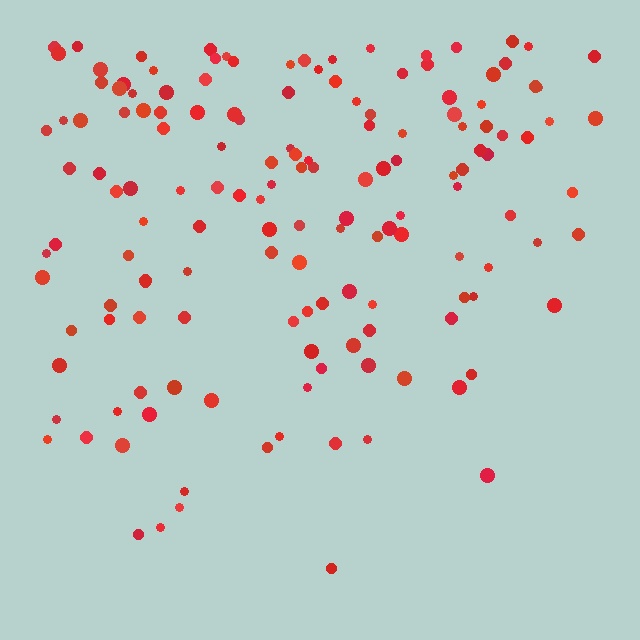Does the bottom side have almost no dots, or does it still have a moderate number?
Still a moderate number, just noticeably fewer than the top.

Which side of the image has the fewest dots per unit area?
The bottom.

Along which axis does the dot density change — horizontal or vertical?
Vertical.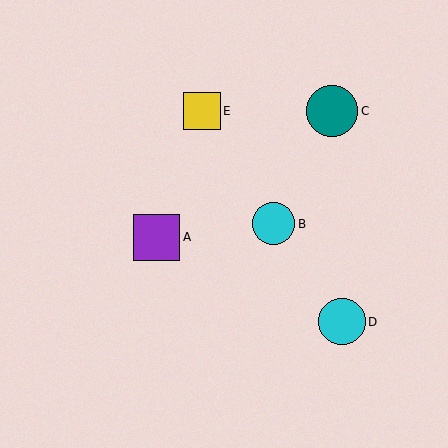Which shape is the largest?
The teal circle (labeled C) is the largest.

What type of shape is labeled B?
Shape B is a cyan circle.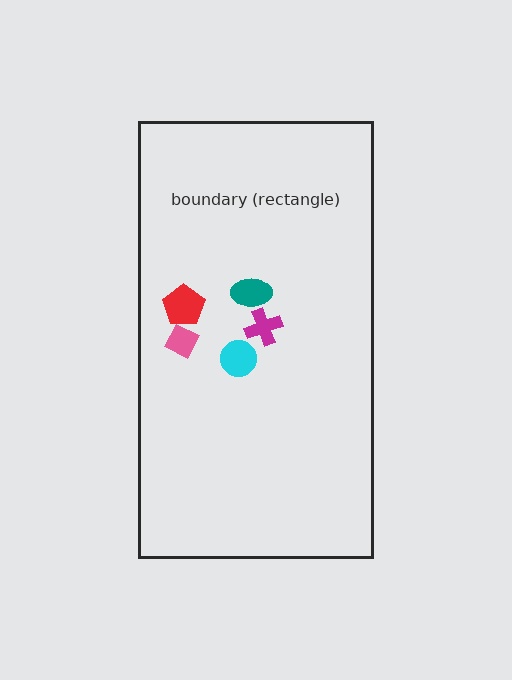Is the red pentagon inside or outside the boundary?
Inside.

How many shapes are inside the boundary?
5 inside, 0 outside.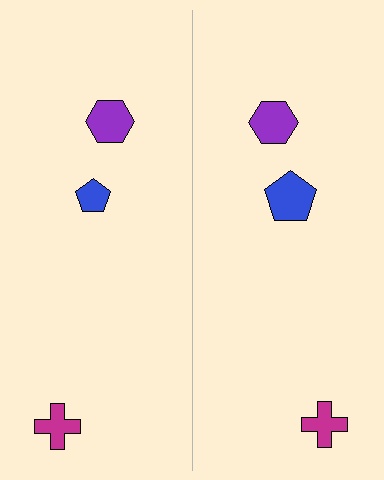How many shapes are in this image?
There are 6 shapes in this image.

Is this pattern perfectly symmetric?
No, the pattern is not perfectly symmetric. The blue pentagon on the right side has a different size than its mirror counterpart.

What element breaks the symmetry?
The blue pentagon on the right side has a different size than its mirror counterpart.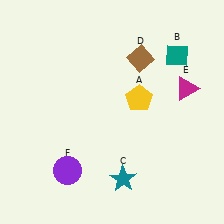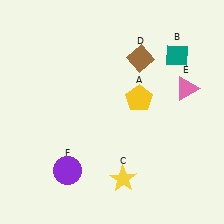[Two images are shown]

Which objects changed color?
C changed from teal to yellow. E changed from magenta to pink.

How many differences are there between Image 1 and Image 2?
There are 2 differences between the two images.